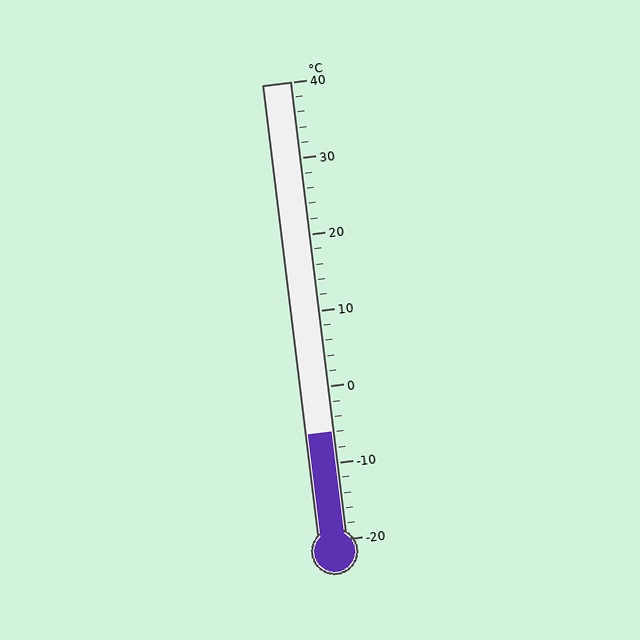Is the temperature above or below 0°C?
The temperature is below 0°C.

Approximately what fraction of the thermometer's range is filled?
The thermometer is filled to approximately 25% of its range.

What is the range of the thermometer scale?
The thermometer scale ranges from -20°C to 40°C.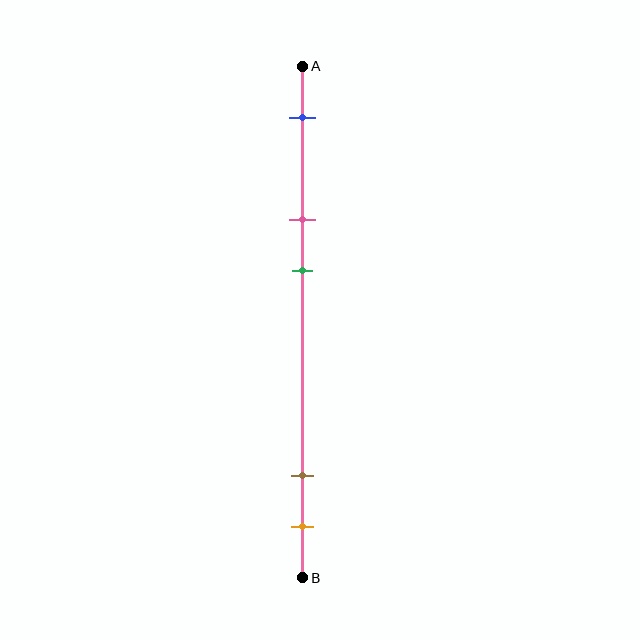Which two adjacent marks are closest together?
The brown and orange marks are the closest adjacent pair.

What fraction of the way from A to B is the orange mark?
The orange mark is approximately 90% (0.9) of the way from A to B.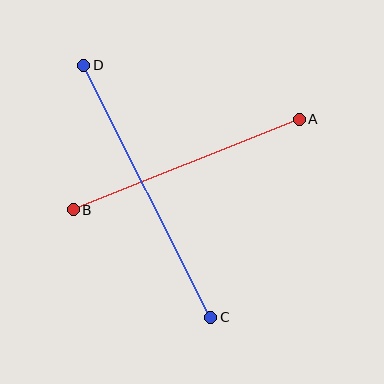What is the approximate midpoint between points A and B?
The midpoint is at approximately (186, 164) pixels.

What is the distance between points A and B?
The distance is approximately 243 pixels.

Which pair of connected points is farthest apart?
Points C and D are farthest apart.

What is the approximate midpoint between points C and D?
The midpoint is at approximately (147, 191) pixels.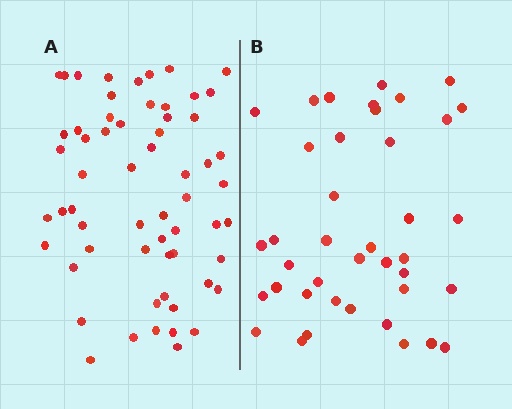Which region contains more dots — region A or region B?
Region A (the left region) has more dots.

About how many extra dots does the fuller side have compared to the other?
Region A has approximately 20 more dots than region B.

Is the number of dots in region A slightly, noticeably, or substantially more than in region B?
Region A has substantially more. The ratio is roughly 1.5 to 1.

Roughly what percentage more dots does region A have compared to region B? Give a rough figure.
About 50% more.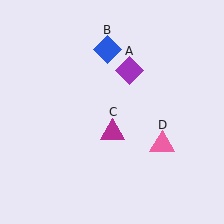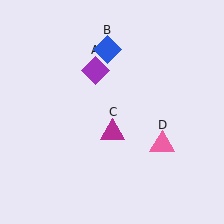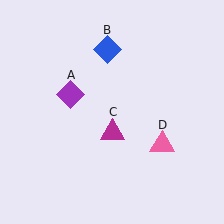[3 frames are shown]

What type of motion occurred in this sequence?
The purple diamond (object A) rotated counterclockwise around the center of the scene.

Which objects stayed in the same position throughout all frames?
Blue diamond (object B) and magenta triangle (object C) and pink triangle (object D) remained stationary.